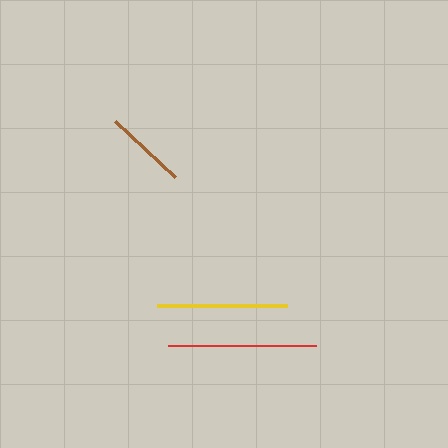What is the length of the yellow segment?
The yellow segment is approximately 130 pixels long.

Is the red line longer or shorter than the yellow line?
The red line is longer than the yellow line.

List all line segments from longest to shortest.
From longest to shortest: red, yellow, brown.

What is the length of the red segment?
The red segment is approximately 148 pixels long.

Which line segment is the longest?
The red line is the longest at approximately 148 pixels.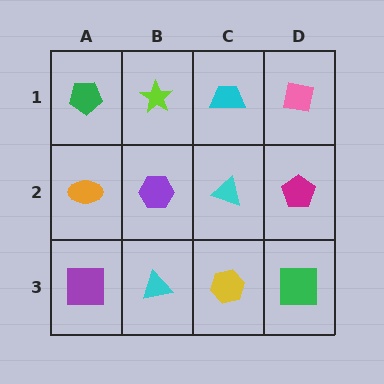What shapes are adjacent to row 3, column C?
A cyan triangle (row 2, column C), a cyan triangle (row 3, column B), a green square (row 3, column D).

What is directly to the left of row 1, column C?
A lime star.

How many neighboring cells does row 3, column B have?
3.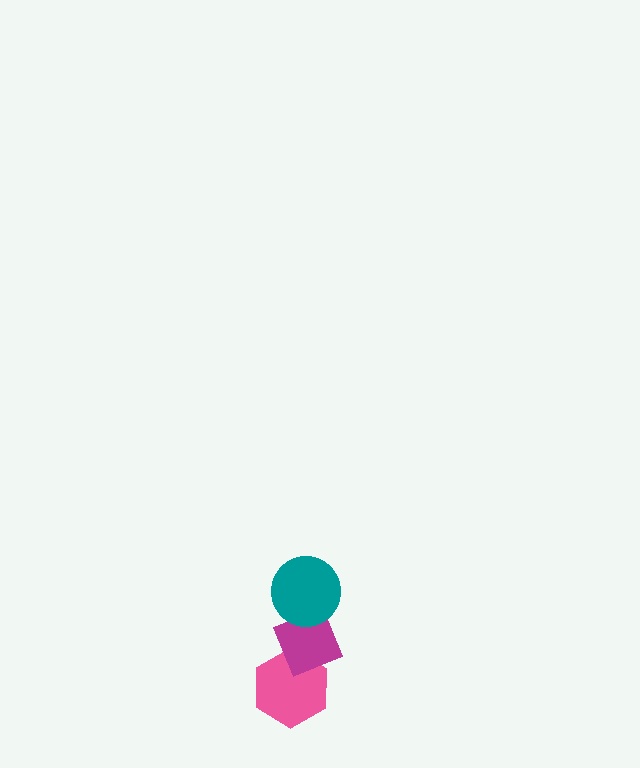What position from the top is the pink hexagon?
The pink hexagon is 3rd from the top.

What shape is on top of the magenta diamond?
The teal circle is on top of the magenta diamond.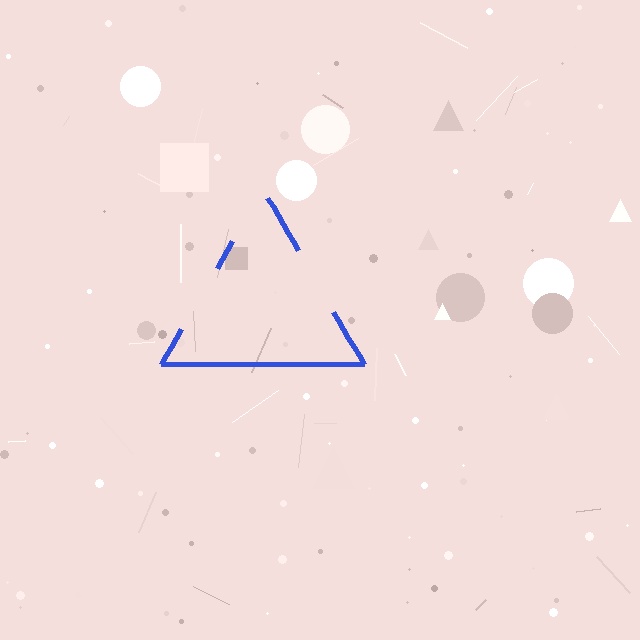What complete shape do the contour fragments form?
The contour fragments form a triangle.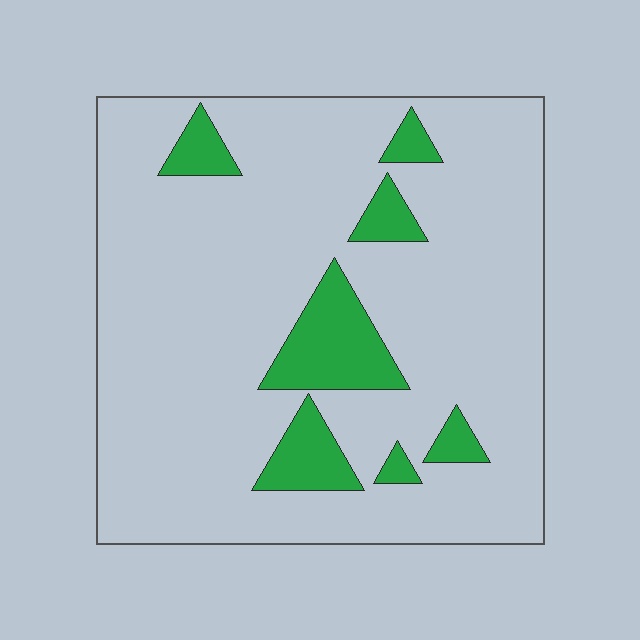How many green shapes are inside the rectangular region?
7.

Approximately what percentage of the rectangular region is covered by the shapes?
Approximately 15%.